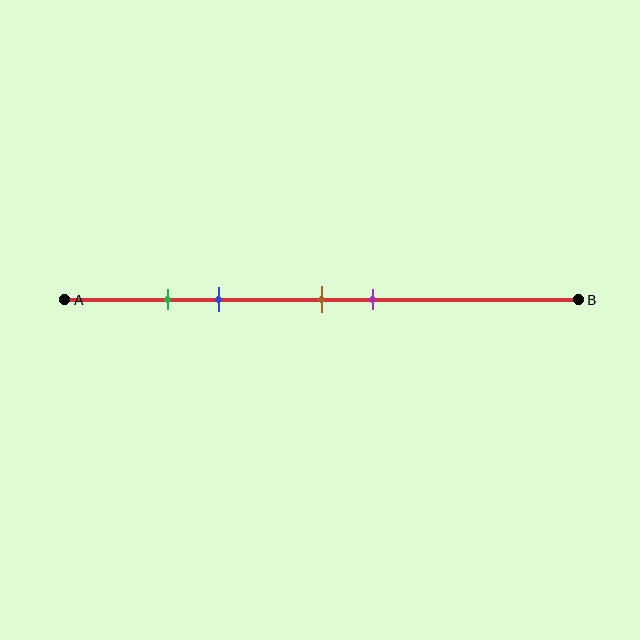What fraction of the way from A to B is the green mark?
The green mark is approximately 20% (0.2) of the way from A to B.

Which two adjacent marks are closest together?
The green and blue marks are the closest adjacent pair.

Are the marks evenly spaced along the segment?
No, the marks are not evenly spaced.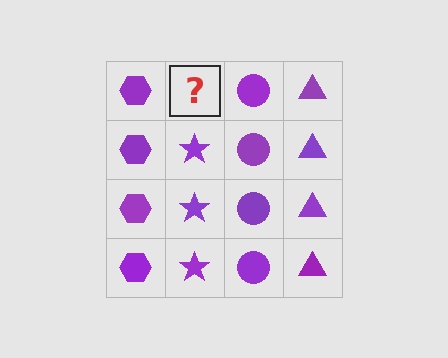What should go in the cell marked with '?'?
The missing cell should contain a purple star.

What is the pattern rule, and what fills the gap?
The rule is that each column has a consistent shape. The gap should be filled with a purple star.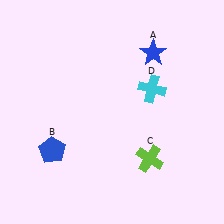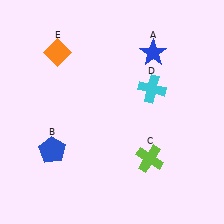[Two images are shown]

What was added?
An orange diamond (E) was added in Image 2.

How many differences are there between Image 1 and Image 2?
There is 1 difference between the two images.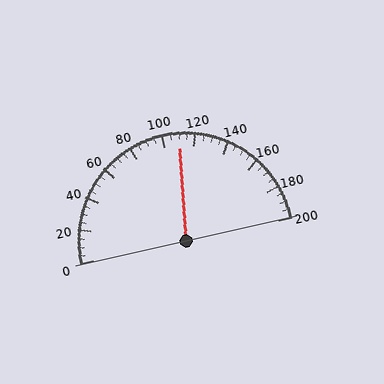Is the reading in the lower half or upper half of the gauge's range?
The reading is in the upper half of the range (0 to 200).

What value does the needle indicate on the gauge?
The needle indicates approximately 110.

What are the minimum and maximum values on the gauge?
The gauge ranges from 0 to 200.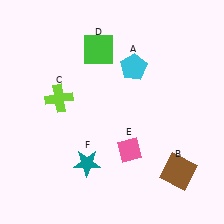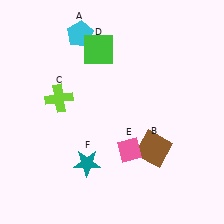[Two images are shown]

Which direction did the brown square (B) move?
The brown square (B) moved left.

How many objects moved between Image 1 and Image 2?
2 objects moved between the two images.